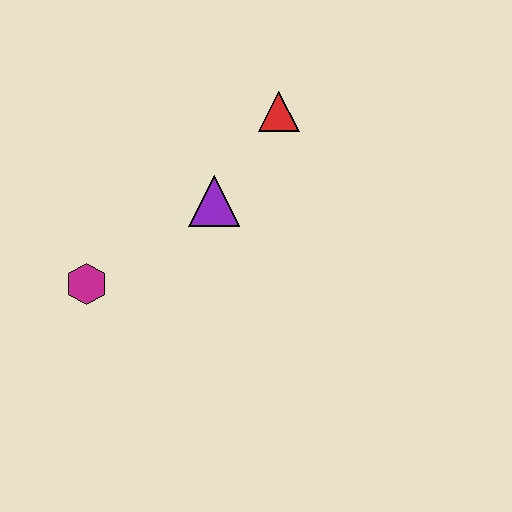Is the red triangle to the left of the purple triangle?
No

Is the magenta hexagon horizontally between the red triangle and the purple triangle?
No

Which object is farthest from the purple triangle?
The magenta hexagon is farthest from the purple triangle.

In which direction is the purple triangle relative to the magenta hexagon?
The purple triangle is to the right of the magenta hexagon.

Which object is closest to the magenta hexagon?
The purple triangle is closest to the magenta hexagon.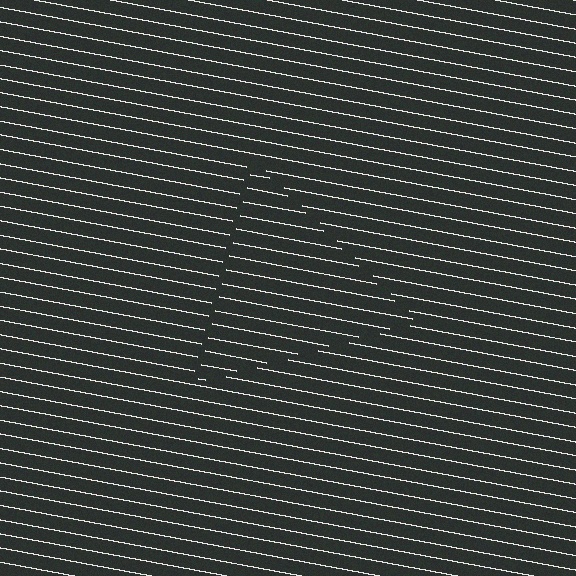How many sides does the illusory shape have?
3 sides — the line-ends trace a triangle.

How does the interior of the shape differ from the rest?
The interior of the shape contains the same grating, shifted by half a period — the contour is defined by the phase discontinuity where line-ends from the inner and outer gratings abut.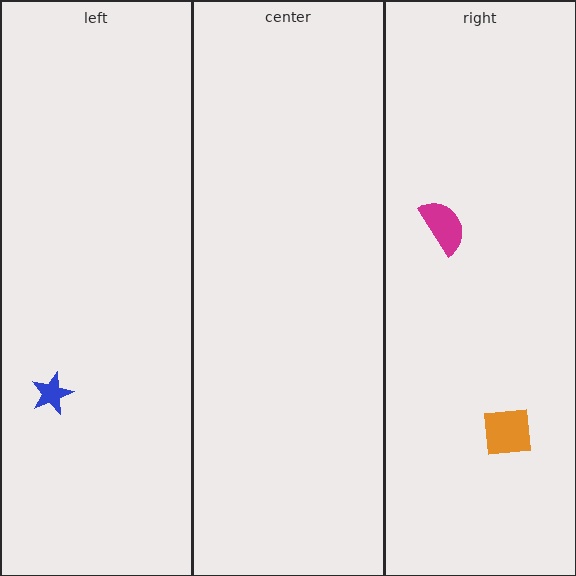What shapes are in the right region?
The orange square, the magenta semicircle.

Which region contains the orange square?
The right region.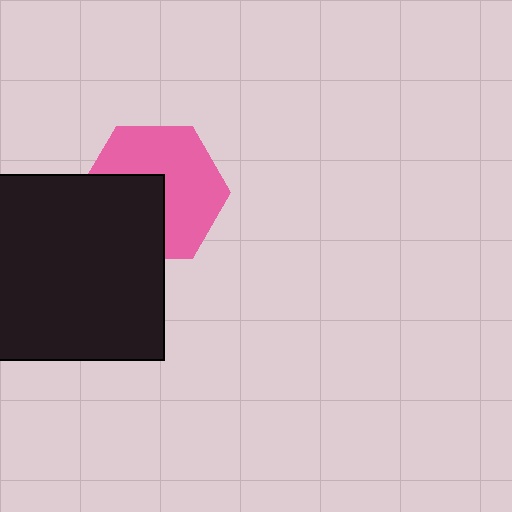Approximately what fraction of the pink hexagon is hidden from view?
Roughly 40% of the pink hexagon is hidden behind the black square.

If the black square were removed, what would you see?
You would see the complete pink hexagon.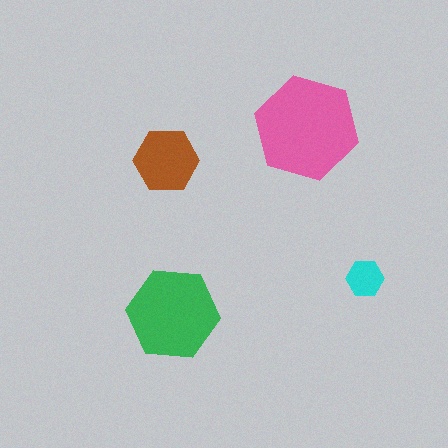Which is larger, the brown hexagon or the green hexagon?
The green one.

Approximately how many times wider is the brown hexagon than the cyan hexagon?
About 2 times wider.